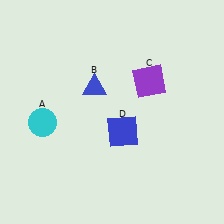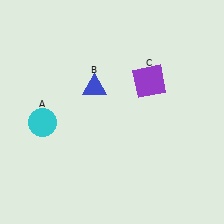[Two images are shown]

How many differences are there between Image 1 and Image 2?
There is 1 difference between the two images.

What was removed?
The blue square (D) was removed in Image 2.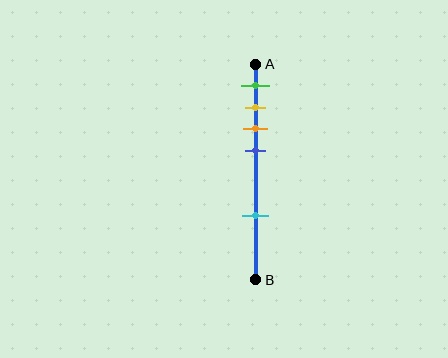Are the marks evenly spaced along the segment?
No, the marks are not evenly spaced.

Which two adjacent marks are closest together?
The yellow and orange marks are the closest adjacent pair.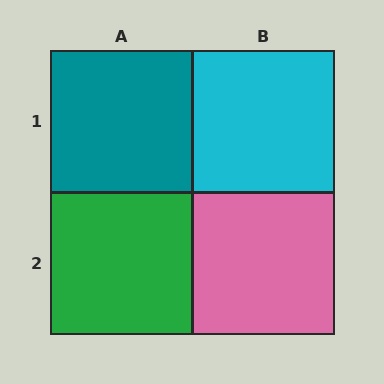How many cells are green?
1 cell is green.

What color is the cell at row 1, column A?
Teal.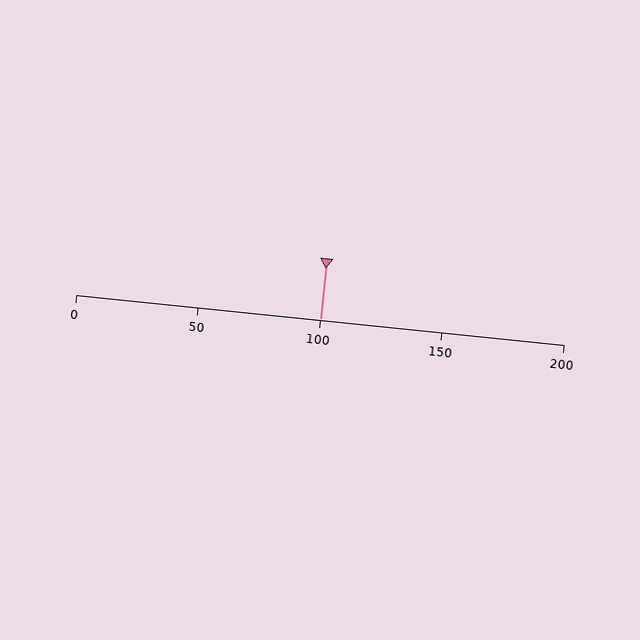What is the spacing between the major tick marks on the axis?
The major ticks are spaced 50 apart.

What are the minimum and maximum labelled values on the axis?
The axis runs from 0 to 200.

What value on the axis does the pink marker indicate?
The marker indicates approximately 100.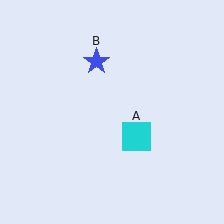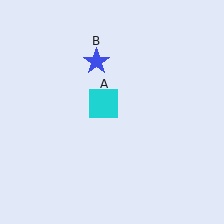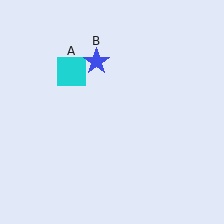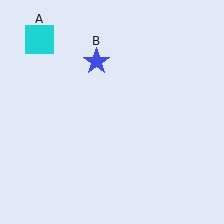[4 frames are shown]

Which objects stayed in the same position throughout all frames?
Blue star (object B) remained stationary.